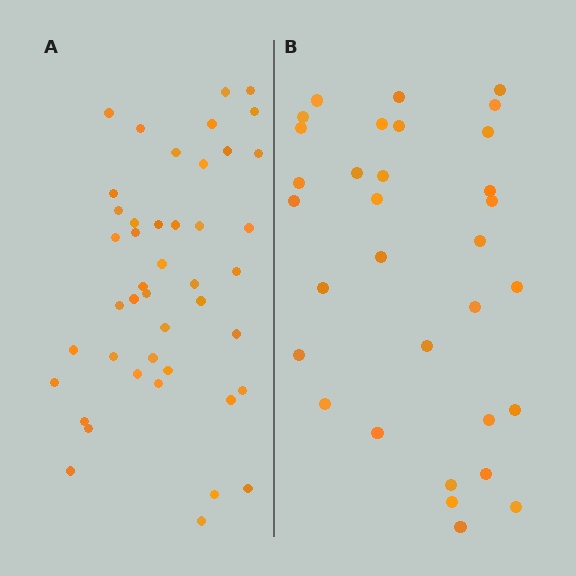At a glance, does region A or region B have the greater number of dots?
Region A (the left region) has more dots.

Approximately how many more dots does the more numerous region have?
Region A has roughly 12 or so more dots than region B.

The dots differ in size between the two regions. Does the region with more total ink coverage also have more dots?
No. Region B has more total ink coverage because its dots are larger, but region A actually contains more individual dots. Total area can be misleading — the number of items is what matters here.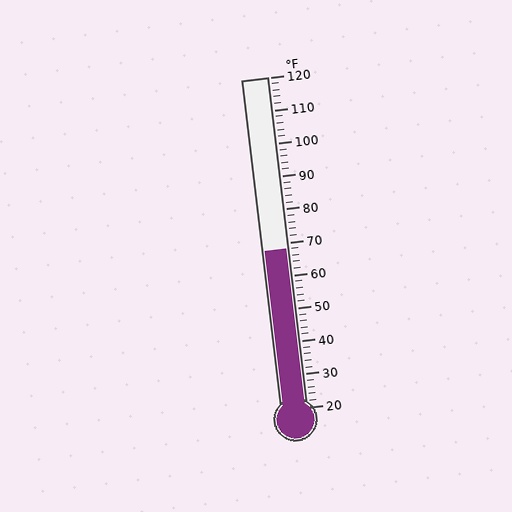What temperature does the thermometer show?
The thermometer shows approximately 68°F.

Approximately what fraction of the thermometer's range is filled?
The thermometer is filled to approximately 50% of its range.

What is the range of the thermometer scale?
The thermometer scale ranges from 20°F to 120°F.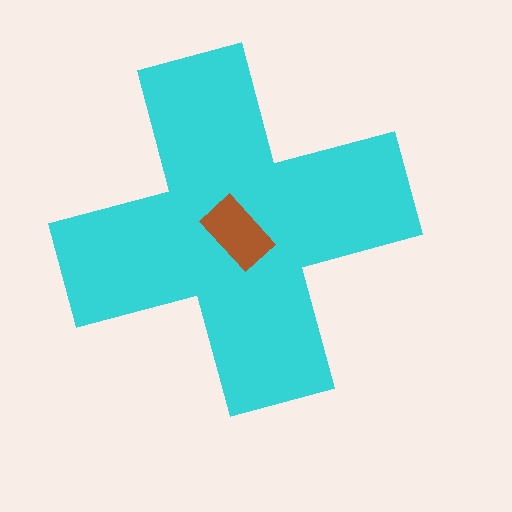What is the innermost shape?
The brown rectangle.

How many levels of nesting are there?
2.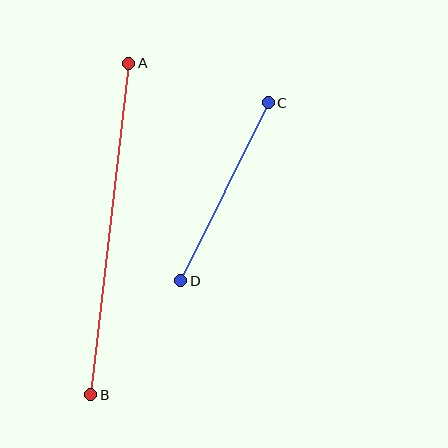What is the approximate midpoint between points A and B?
The midpoint is at approximately (110, 229) pixels.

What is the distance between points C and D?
The distance is approximately 198 pixels.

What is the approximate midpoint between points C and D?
The midpoint is at approximately (225, 192) pixels.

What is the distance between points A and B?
The distance is approximately 334 pixels.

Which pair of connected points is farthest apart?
Points A and B are farthest apart.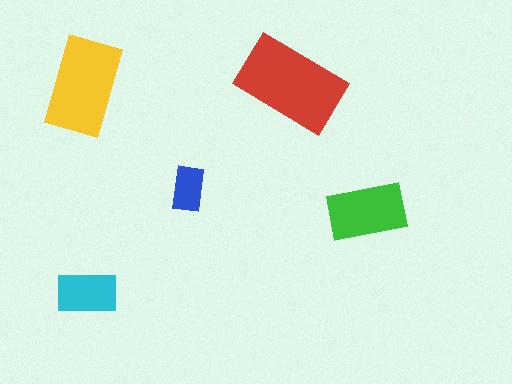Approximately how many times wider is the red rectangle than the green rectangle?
About 1.5 times wider.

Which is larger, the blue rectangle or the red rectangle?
The red one.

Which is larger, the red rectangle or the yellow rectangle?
The red one.